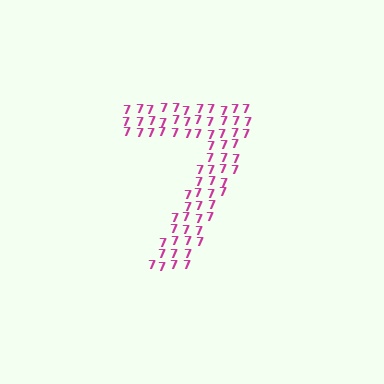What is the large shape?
The large shape is the digit 7.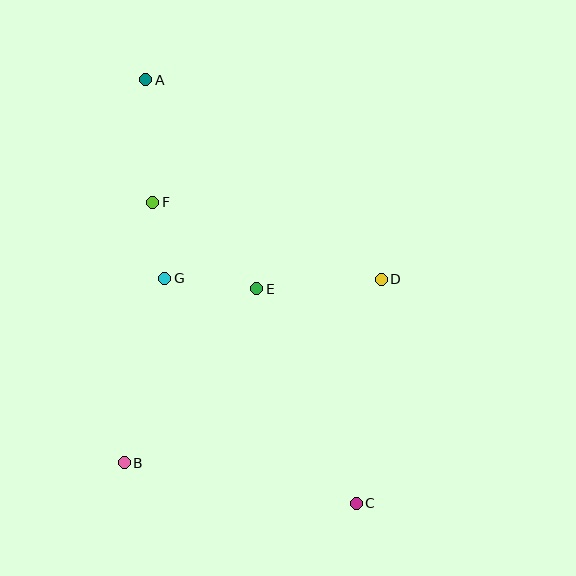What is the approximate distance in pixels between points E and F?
The distance between E and F is approximately 136 pixels.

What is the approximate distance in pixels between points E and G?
The distance between E and G is approximately 93 pixels.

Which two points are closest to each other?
Points F and G are closest to each other.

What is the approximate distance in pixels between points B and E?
The distance between B and E is approximately 219 pixels.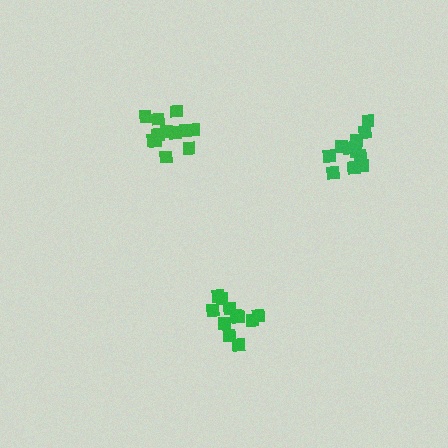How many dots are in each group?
Group 1: 12 dots, Group 2: 11 dots, Group 3: 11 dots (34 total).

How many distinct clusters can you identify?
There are 3 distinct clusters.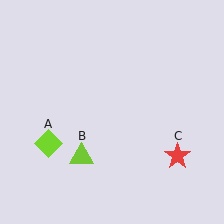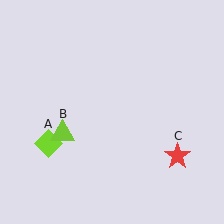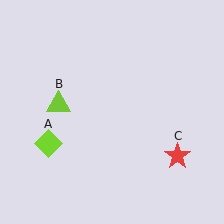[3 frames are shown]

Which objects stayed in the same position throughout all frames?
Lime diamond (object A) and red star (object C) remained stationary.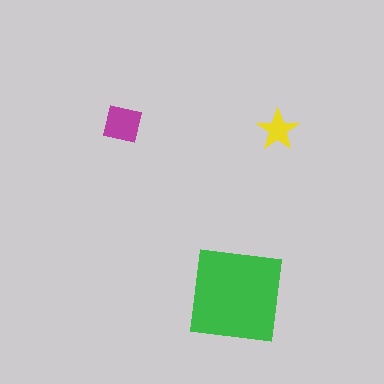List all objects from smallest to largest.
The yellow star, the magenta square, the green square.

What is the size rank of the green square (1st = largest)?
1st.